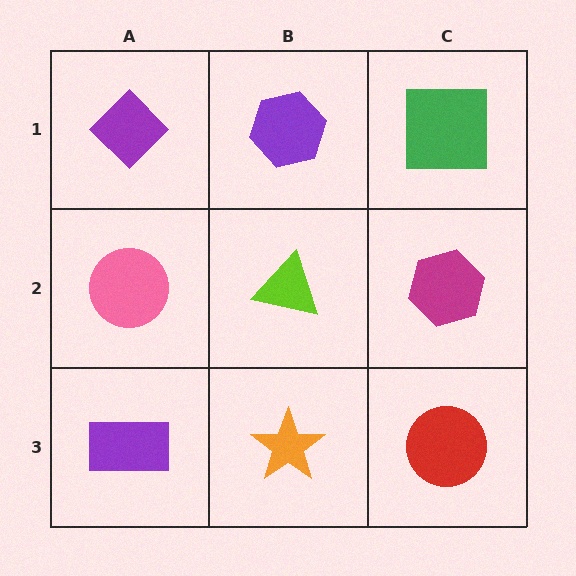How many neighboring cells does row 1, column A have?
2.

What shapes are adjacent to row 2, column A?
A purple diamond (row 1, column A), a purple rectangle (row 3, column A), a lime triangle (row 2, column B).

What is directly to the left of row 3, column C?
An orange star.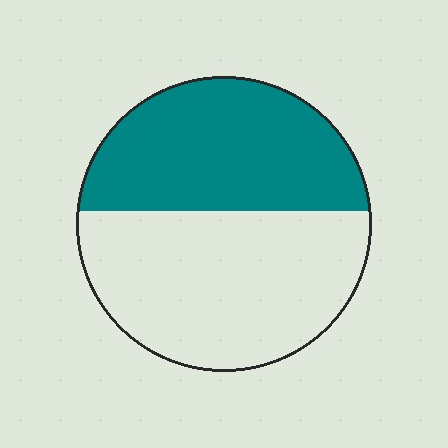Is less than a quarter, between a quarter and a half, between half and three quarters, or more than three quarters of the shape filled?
Between a quarter and a half.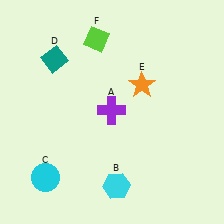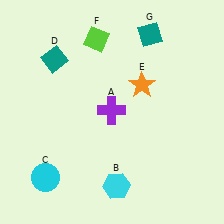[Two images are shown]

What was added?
A teal diamond (G) was added in Image 2.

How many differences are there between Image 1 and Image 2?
There is 1 difference between the two images.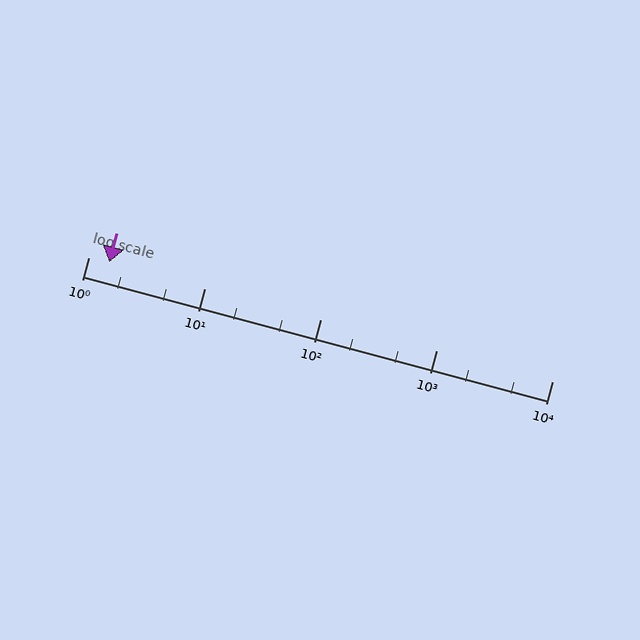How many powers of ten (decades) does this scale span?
The scale spans 4 decades, from 1 to 10000.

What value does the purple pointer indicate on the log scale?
The pointer indicates approximately 1.5.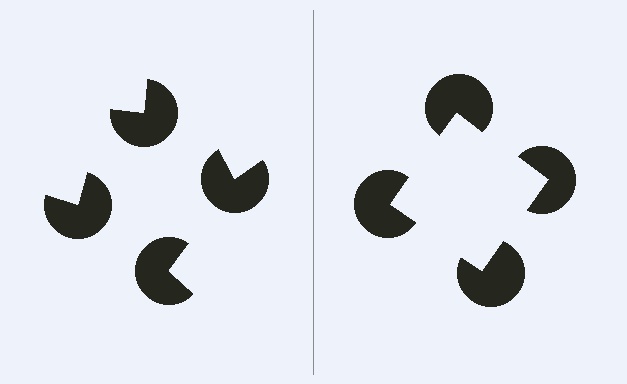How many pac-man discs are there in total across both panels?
8 — 4 on each side.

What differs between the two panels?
The pac-man discs are positioned identically on both sides; only the wedge orientations differ. On the right they align to a square; on the left they are misaligned.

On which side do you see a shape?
An illusory square appears on the right side. On the left side the wedge cuts are rotated, so no coherent shape forms.